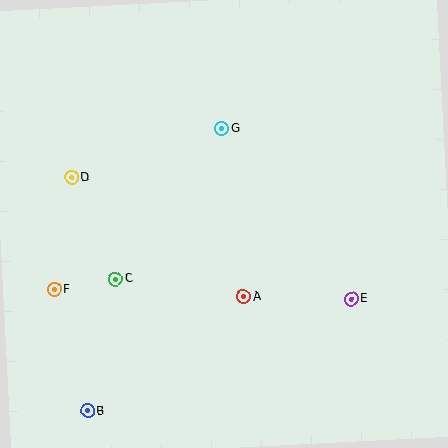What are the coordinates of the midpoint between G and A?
The midpoint between G and A is at (233, 213).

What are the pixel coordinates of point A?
Point A is at (244, 297).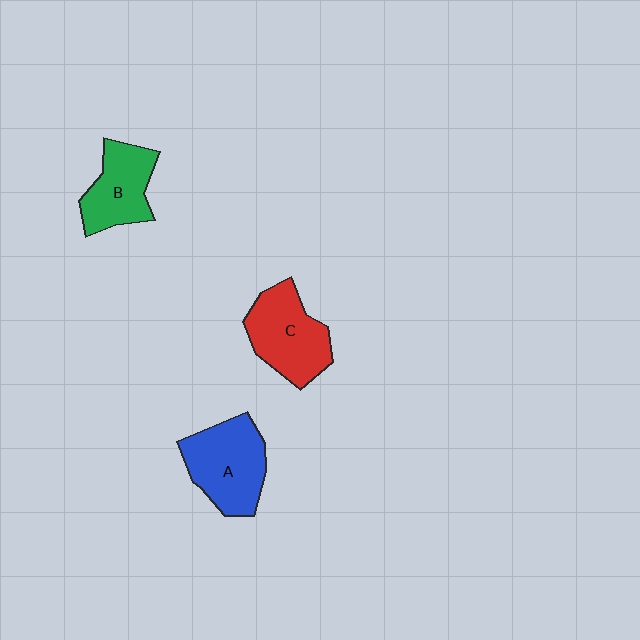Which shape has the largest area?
Shape A (blue).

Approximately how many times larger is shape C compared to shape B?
Approximately 1.2 times.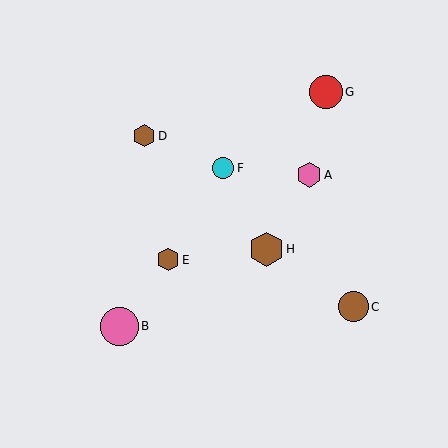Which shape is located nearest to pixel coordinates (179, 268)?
The brown hexagon (labeled E) at (168, 260) is nearest to that location.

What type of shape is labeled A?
Shape A is a pink hexagon.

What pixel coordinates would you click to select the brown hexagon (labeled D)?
Click at (144, 136) to select the brown hexagon D.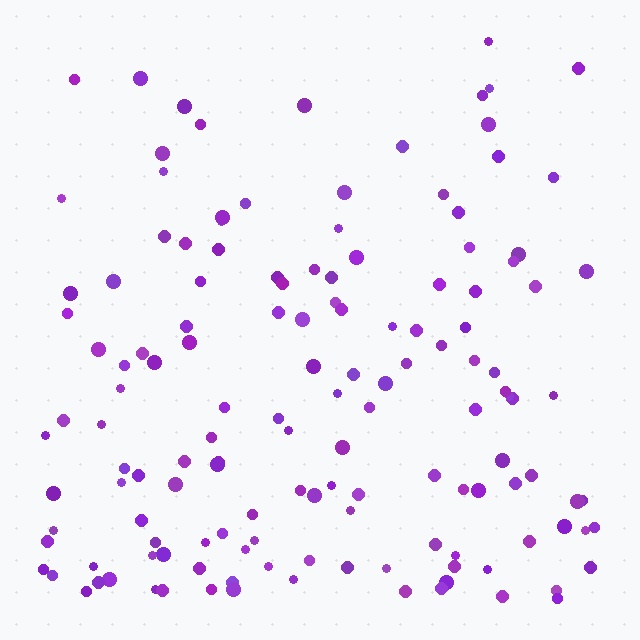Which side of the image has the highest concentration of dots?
The bottom.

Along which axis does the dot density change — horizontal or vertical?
Vertical.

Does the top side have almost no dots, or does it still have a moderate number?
Still a moderate number, just noticeably fewer than the bottom.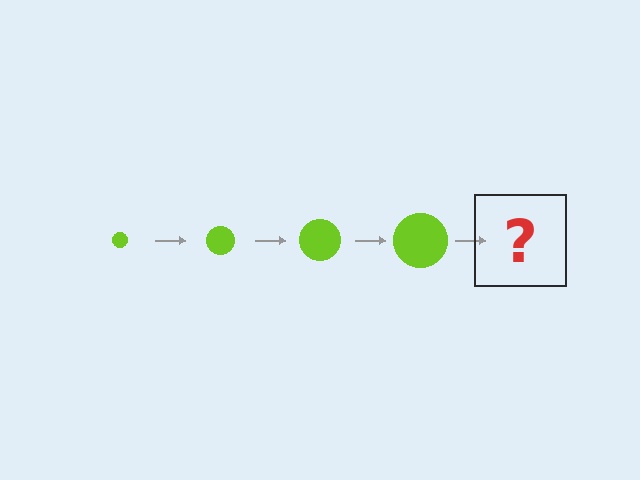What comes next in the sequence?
The next element should be a lime circle, larger than the previous one.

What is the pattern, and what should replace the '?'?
The pattern is that the circle gets progressively larger each step. The '?' should be a lime circle, larger than the previous one.